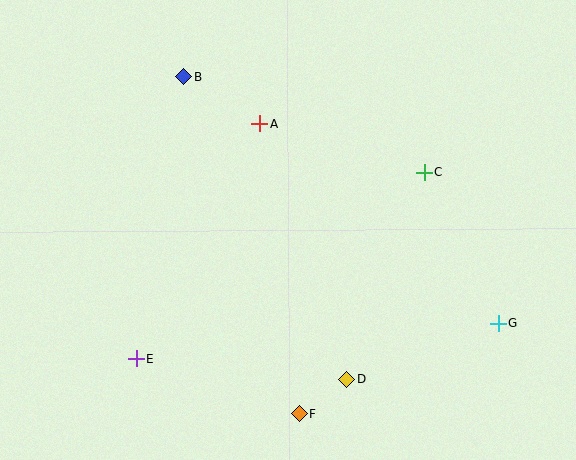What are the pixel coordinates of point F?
Point F is at (299, 414).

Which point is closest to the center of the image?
Point A at (260, 124) is closest to the center.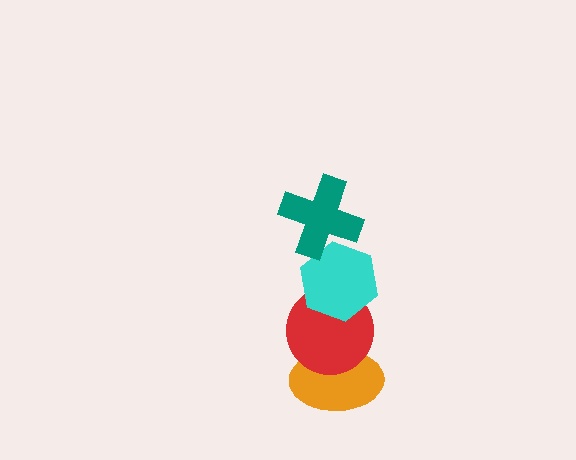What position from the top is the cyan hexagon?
The cyan hexagon is 2nd from the top.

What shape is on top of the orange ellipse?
The red circle is on top of the orange ellipse.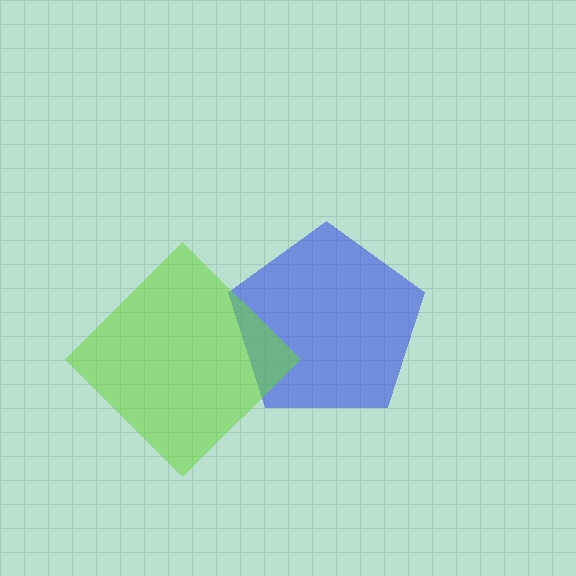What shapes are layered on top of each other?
The layered shapes are: a blue pentagon, a lime diamond.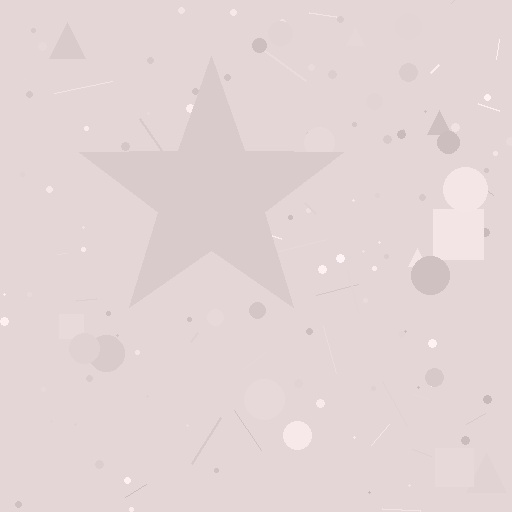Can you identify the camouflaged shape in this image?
The camouflaged shape is a star.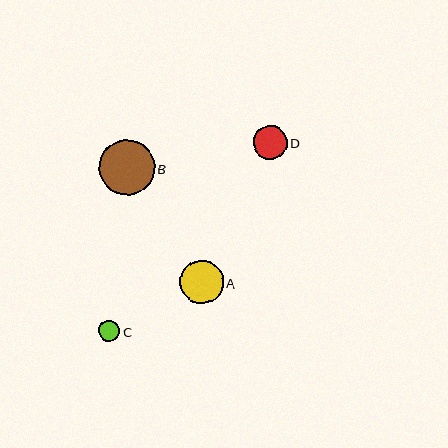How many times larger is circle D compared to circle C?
Circle D is approximately 1.6 times the size of circle C.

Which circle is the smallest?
Circle C is the smallest with a size of approximately 21 pixels.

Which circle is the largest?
Circle B is the largest with a size of approximately 56 pixels.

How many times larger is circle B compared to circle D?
Circle B is approximately 1.6 times the size of circle D.